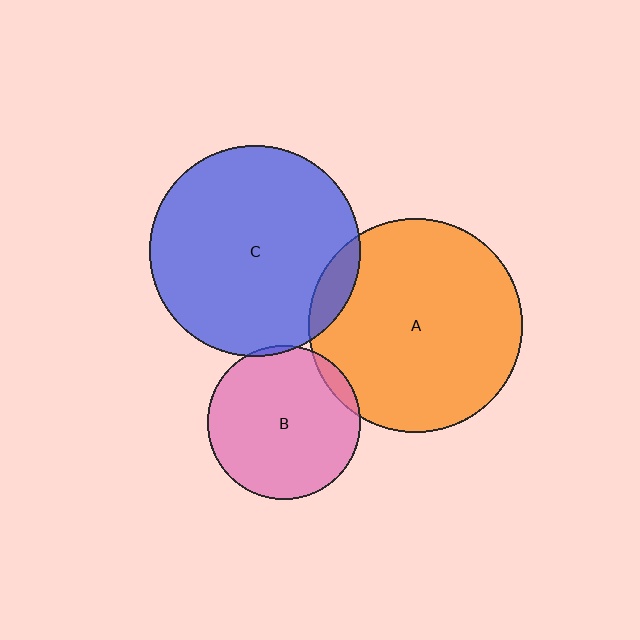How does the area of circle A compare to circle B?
Approximately 1.9 times.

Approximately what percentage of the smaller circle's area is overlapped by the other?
Approximately 10%.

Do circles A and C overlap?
Yes.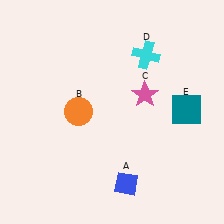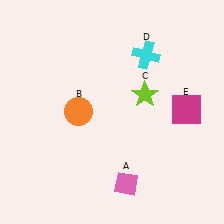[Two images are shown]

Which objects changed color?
A changed from blue to pink. C changed from pink to lime. E changed from teal to magenta.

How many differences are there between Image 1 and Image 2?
There are 3 differences between the two images.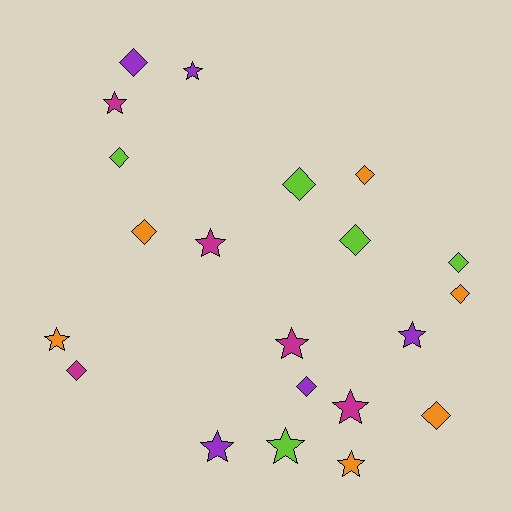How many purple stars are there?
There are 3 purple stars.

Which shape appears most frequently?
Diamond, with 11 objects.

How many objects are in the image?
There are 21 objects.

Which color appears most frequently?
Orange, with 6 objects.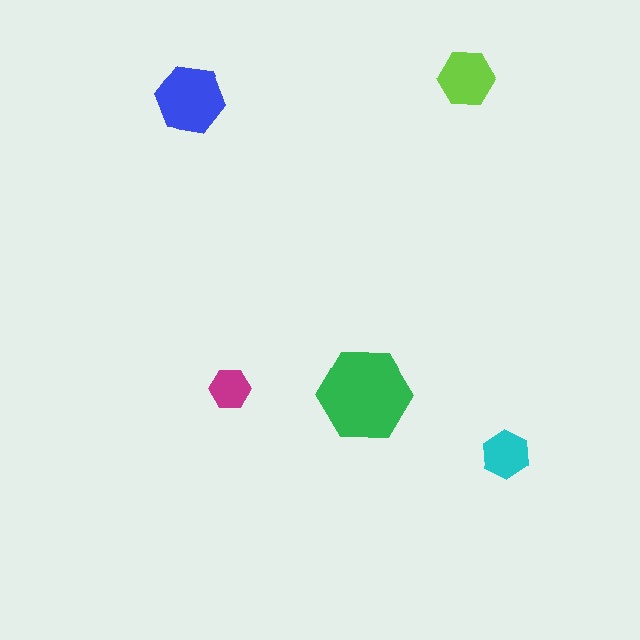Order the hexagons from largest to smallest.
the green one, the blue one, the lime one, the cyan one, the magenta one.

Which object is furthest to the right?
The cyan hexagon is rightmost.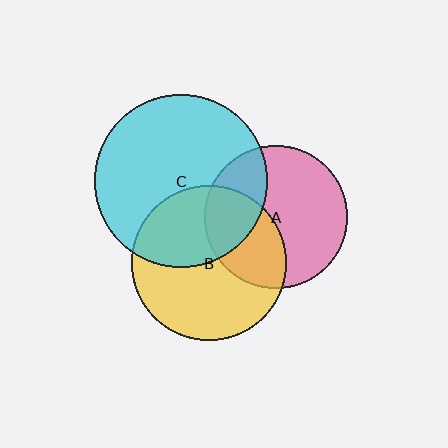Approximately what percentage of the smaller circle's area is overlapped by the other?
Approximately 30%.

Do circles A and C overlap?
Yes.